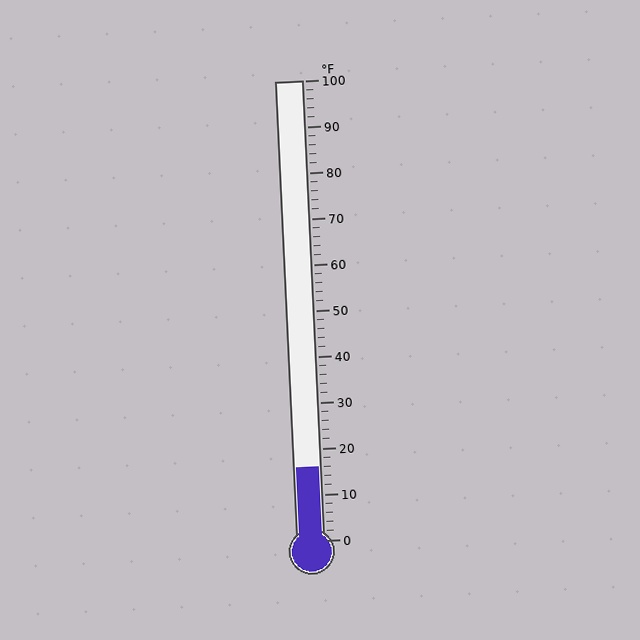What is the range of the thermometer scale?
The thermometer scale ranges from 0°F to 100°F.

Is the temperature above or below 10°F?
The temperature is above 10°F.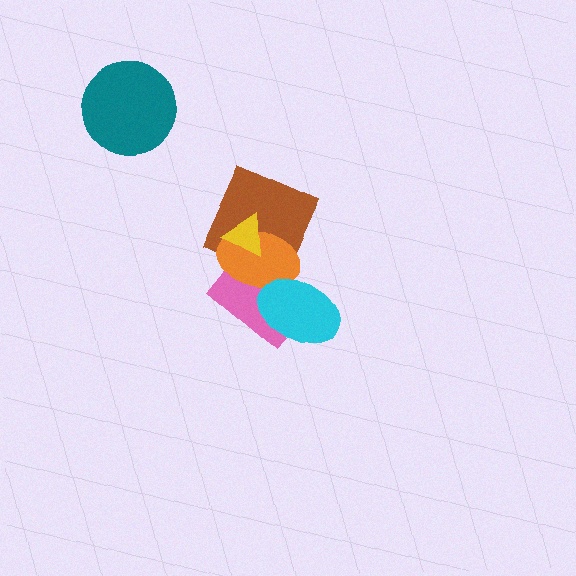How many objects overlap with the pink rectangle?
3 objects overlap with the pink rectangle.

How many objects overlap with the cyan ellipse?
2 objects overlap with the cyan ellipse.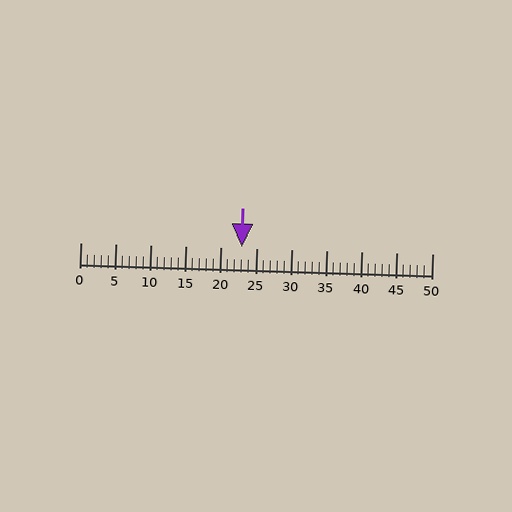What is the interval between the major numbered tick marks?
The major tick marks are spaced 5 units apart.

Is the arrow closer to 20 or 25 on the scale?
The arrow is closer to 25.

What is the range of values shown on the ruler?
The ruler shows values from 0 to 50.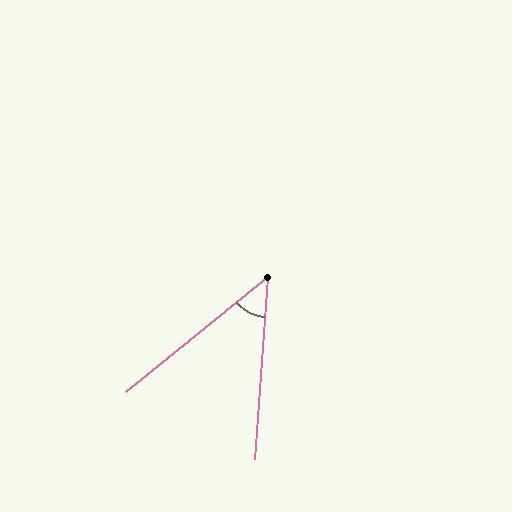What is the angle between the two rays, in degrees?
Approximately 47 degrees.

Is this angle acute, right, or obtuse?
It is acute.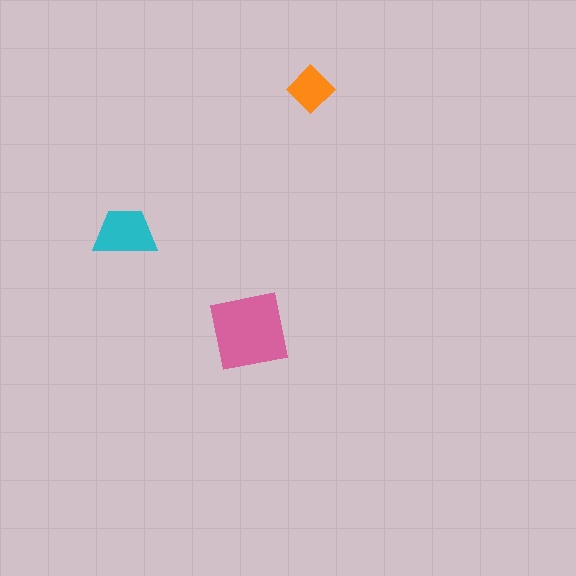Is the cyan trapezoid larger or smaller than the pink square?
Smaller.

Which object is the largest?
The pink square.